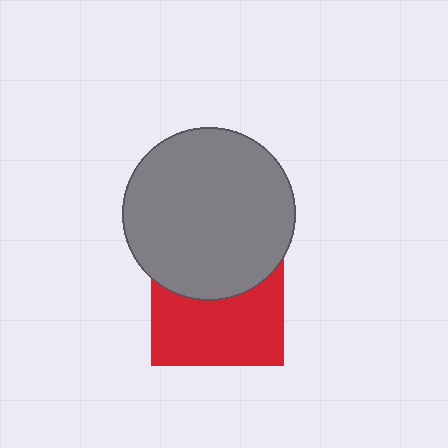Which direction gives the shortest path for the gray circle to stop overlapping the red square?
Moving up gives the shortest separation.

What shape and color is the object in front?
The object in front is a gray circle.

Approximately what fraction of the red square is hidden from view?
Roughly 44% of the red square is hidden behind the gray circle.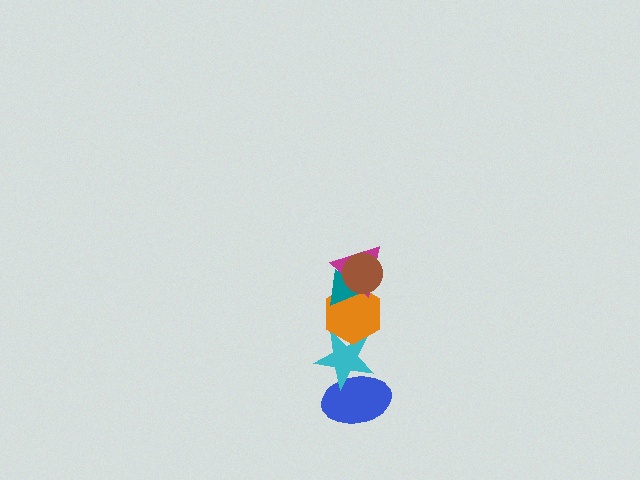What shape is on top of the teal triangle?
The brown circle is on top of the teal triangle.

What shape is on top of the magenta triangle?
The teal triangle is on top of the magenta triangle.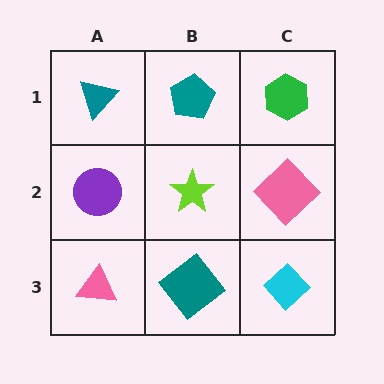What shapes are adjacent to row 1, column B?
A lime star (row 2, column B), a teal triangle (row 1, column A), a green hexagon (row 1, column C).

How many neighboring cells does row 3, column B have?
3.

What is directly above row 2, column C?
A green hexagon.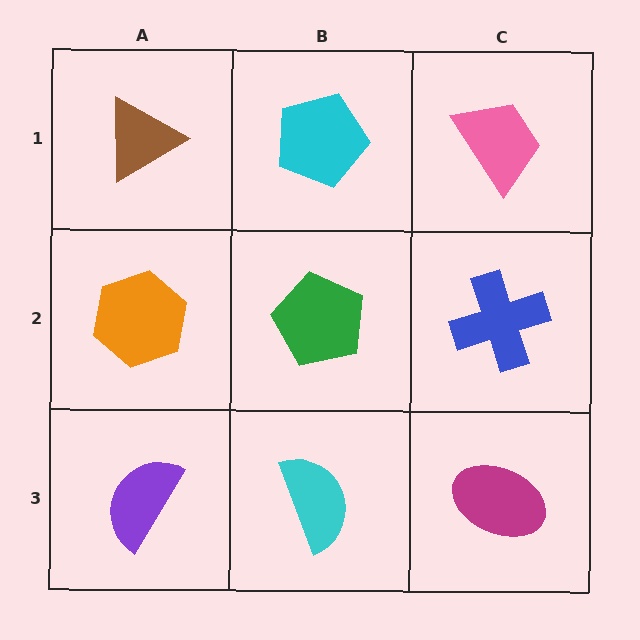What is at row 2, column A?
An orange hexagon.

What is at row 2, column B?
A green pentagon.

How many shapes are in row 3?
3 shapes.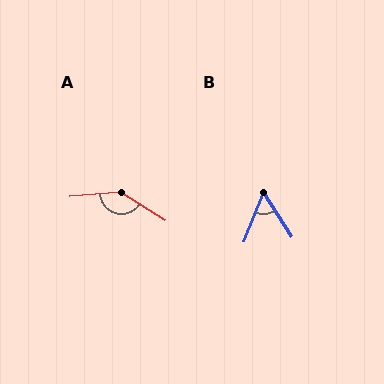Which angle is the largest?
A, at approximately 143 degrees.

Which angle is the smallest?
B, at approximately 54 degrees.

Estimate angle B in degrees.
Approximately 54 degrees.